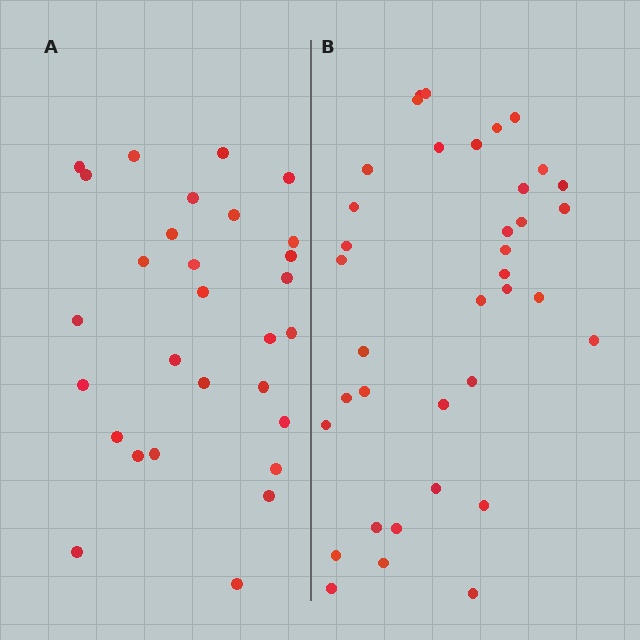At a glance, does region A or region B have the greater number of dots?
Region B (the right region) has more dots.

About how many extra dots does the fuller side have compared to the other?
Region B has roughly 8 or so more dots than region A.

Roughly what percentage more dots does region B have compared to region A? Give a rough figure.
About 30% more.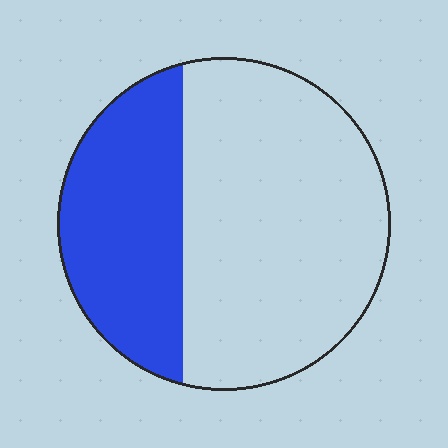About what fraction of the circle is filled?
About one third (1/3).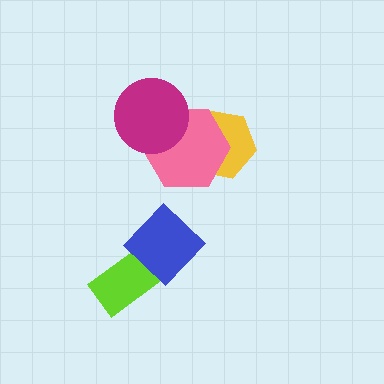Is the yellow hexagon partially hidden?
Yes, it is partially covered by another shape.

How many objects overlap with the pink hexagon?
2 objects overlap with the pink hexagon.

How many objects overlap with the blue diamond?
1 object overlaps with the blue diamond.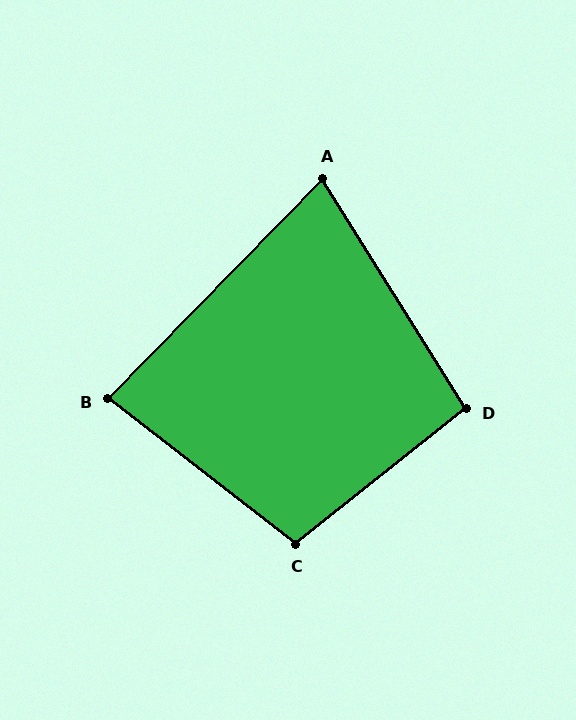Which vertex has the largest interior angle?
C, at approximately 104 degrees.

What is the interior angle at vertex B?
Approximately 83 degrees (acute).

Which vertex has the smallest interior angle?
A, at approximately 76 degrees.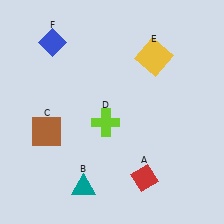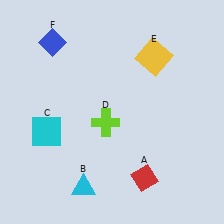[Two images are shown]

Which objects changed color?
B changed from teal to cyan. C changed from brown to cyan.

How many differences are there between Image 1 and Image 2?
There are 2 differences between the two images.